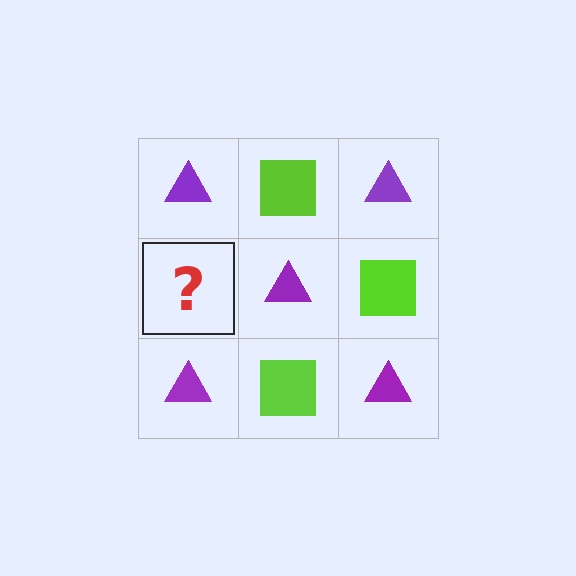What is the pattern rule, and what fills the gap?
The rule is that it alternates purple triangle and lime square in a checkerboard pattern. The gap should be filled with a lime square.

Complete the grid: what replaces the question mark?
The question mark should be replaced with a lime square.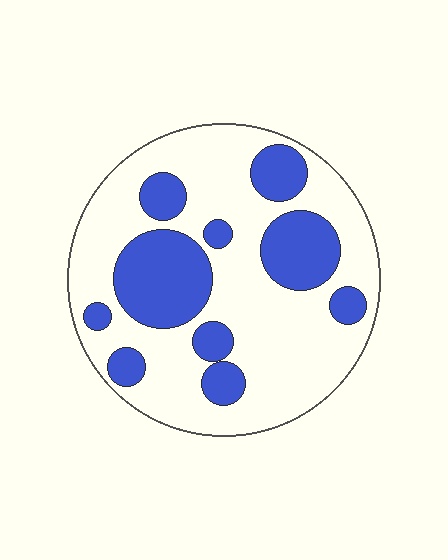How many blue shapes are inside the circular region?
10.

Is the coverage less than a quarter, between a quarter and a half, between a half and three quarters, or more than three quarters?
Between a quarter and a half.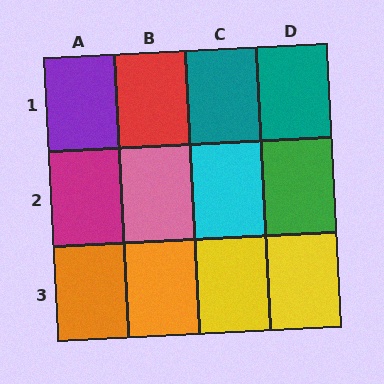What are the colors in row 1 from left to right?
Purple, red, teal, teal.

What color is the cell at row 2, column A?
Magenta.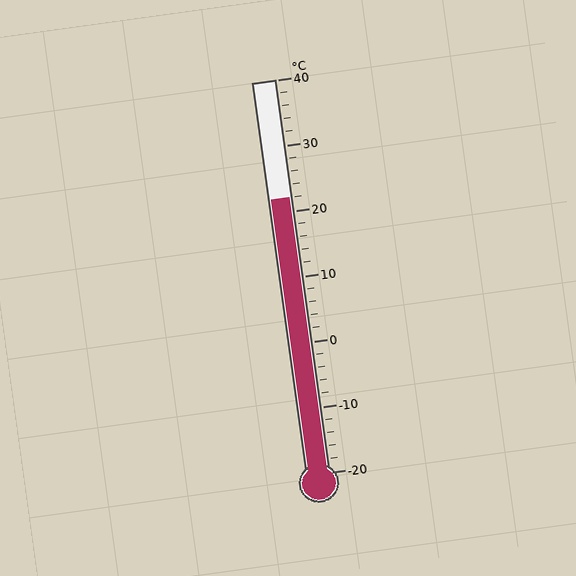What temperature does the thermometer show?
The thermometer shows approximately 22°C.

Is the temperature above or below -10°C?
The temperature is above -10°C.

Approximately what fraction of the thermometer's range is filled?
The thermometer is filled to approximately 70% of its range.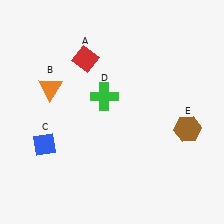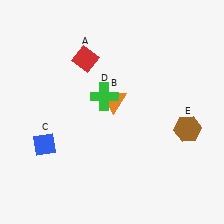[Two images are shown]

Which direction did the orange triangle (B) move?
The orange triangle (B) moved right.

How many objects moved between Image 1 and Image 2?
1 object moved between the two images.